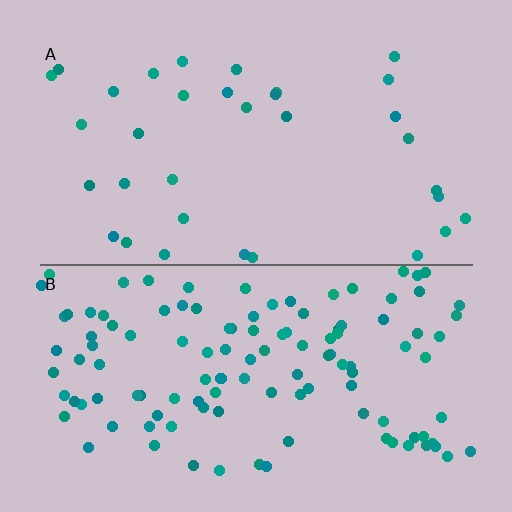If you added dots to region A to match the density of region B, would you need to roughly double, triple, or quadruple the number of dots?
Approximately quadruple.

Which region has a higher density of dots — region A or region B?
B (the bottom).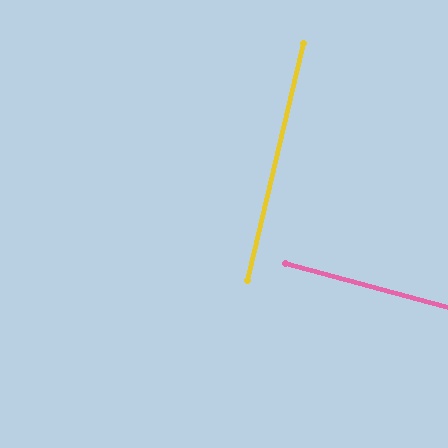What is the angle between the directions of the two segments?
Approximately 88 degrees.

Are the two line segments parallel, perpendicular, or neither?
Perpendicular — they meet at approximately 88°.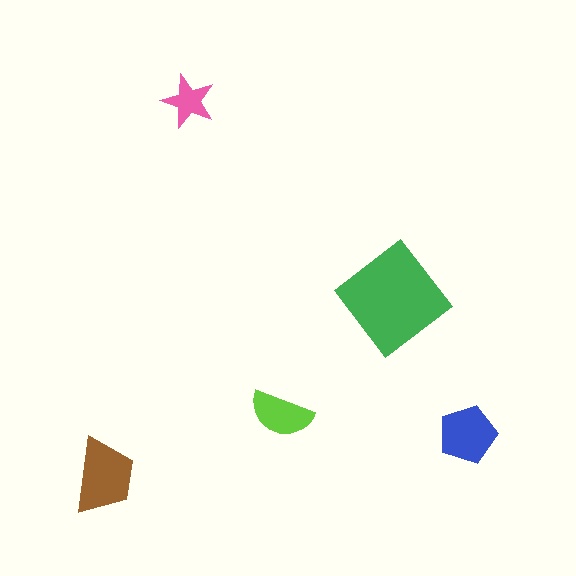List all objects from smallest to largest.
The pink star, the lime semicircle, the blue pentagon, the brown trapezoid, the green diamond.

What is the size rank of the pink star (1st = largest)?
5th.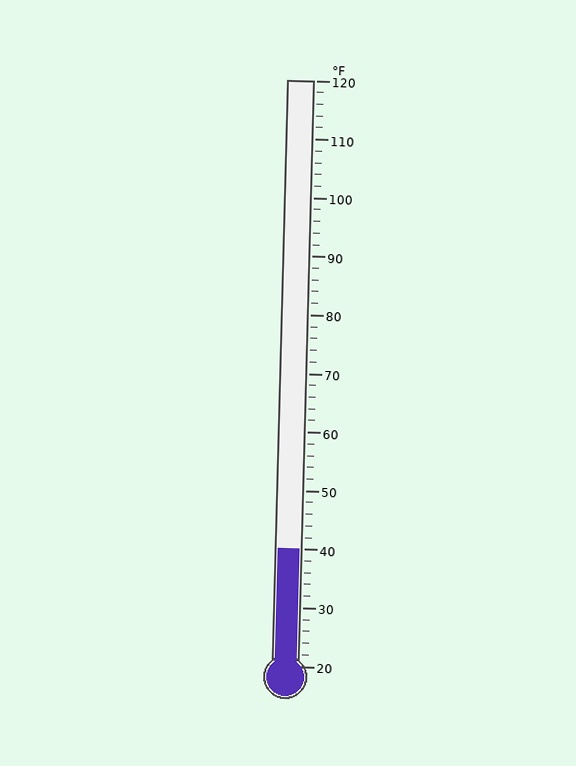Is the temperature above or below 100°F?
The temperature is below 100°F.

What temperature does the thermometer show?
The thermometer shows approximately 40°F.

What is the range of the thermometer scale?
The thermometer scale ranges from 20°F to 120°F.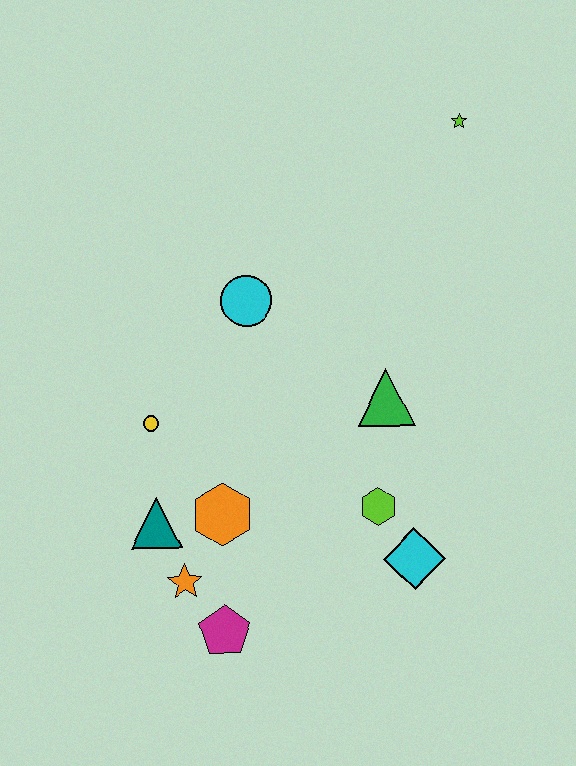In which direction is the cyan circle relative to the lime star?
The cyan circle is to the left of the lime star.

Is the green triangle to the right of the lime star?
No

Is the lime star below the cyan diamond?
No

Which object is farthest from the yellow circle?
The lime star is farthest from the yellow circle.